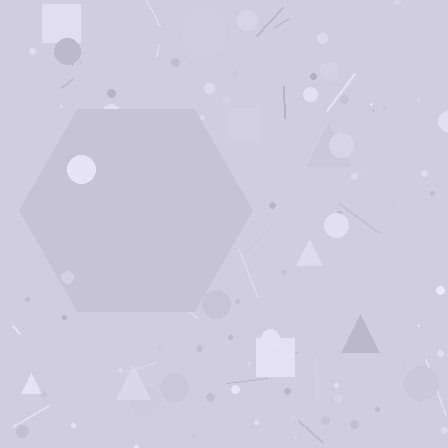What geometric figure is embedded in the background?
A hexagon is embedded in the background.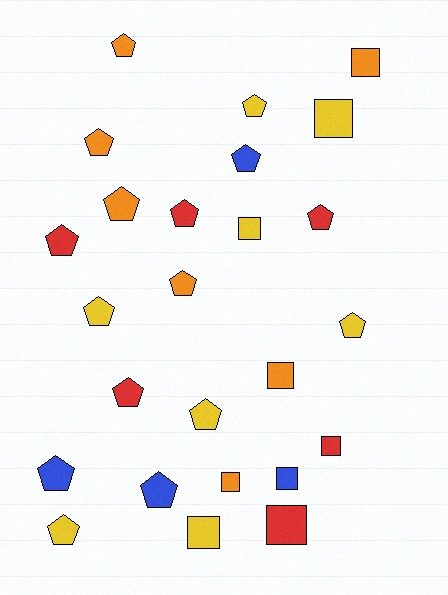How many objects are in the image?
There are 25 objects.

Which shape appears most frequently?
Pentagon, with 16 objects.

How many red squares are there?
There are 2 red squares.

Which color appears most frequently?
Yellow, with 8 objects.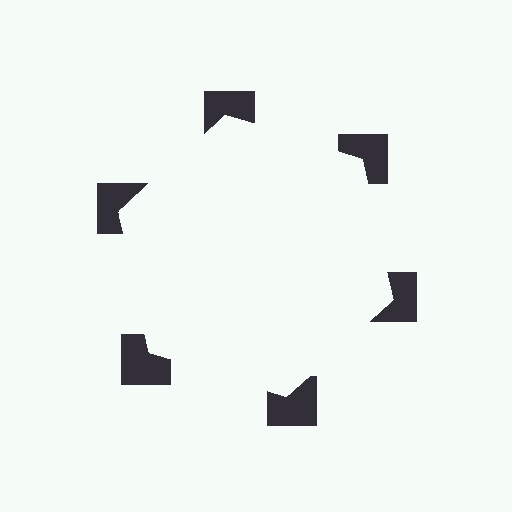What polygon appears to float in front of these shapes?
An illusory hexagon — its edges are inferred from the aligned wedge cuts in the notched squares, not physically drawn.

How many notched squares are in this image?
There are 6 — one at each vertex of the illusory hexagon.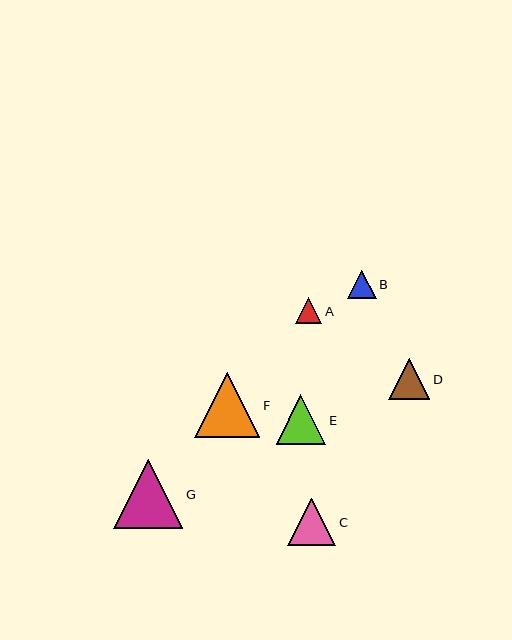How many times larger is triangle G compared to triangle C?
Triangle G is approximately 1.4 times the size of triangle C.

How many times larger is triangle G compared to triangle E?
Triangle G is approximately 1.4 times the size of triangle E.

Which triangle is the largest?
Triangle G is the largest with a size of approximately 69 pixels.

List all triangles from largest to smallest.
From largest to smallest: G, F, E, C, D, B, A.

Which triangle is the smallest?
Triangle A is the smallest with a size of approximately 26 pixels.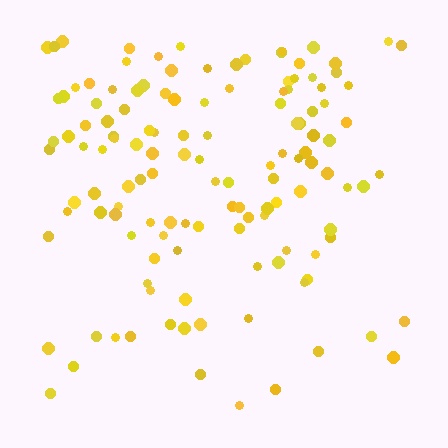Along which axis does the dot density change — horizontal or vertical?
Vertical.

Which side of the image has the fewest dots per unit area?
The bottom.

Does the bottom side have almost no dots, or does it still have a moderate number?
Still a moderate number, just noticeably fewer than the top.